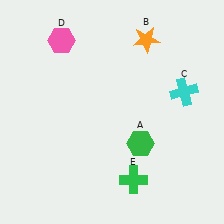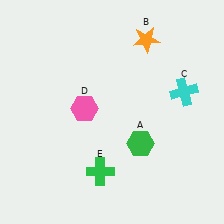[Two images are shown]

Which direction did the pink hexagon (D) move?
The pink hexagon (D) moved down.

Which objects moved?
The objects that moved are: the pink hexagon (D), the green cross (E).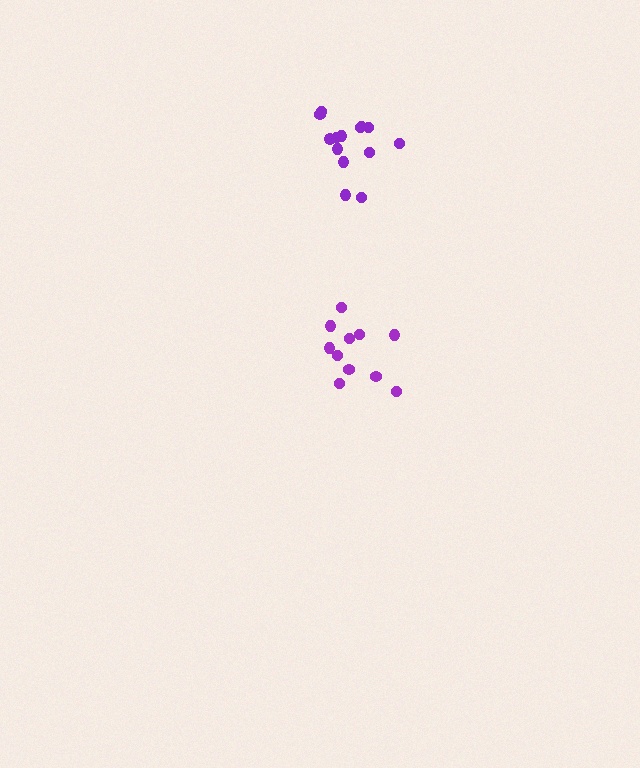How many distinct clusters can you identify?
There are 2 distinct clusters.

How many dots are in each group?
Group 1: 14 dots, Group 2: 11 dots (25 total).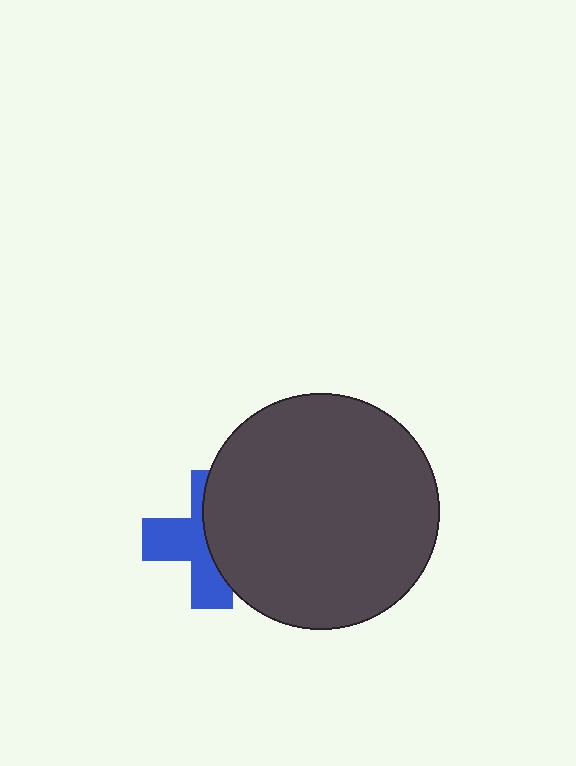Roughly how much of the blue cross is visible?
About half of it is visible (roughly 50%).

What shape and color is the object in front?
The object in front is a dark gray circle.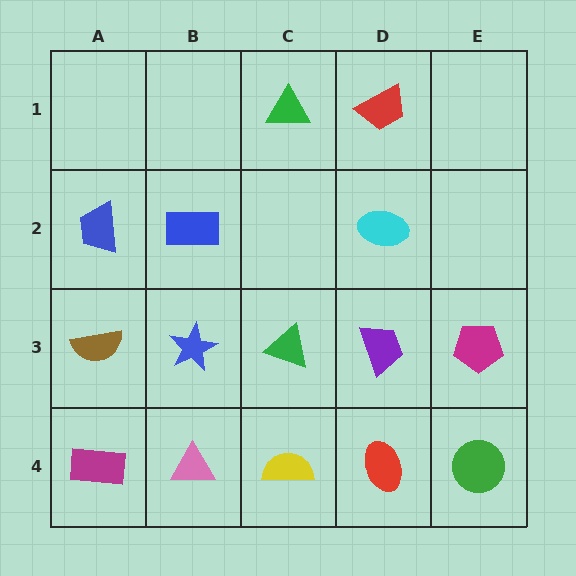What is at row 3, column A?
A brown semicircle.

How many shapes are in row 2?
3 shapes.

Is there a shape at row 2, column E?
No, that cell is empty.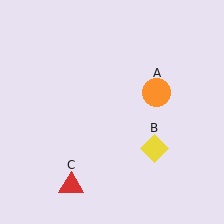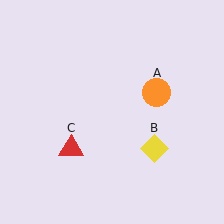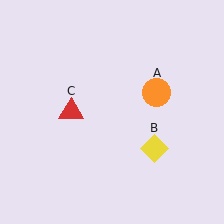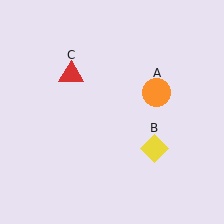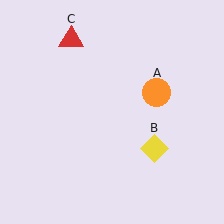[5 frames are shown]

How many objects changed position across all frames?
1 object changed position: red triangle (object C).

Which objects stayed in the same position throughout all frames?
Orange circle (object A) and yellow diamond (object B) remained stationary.